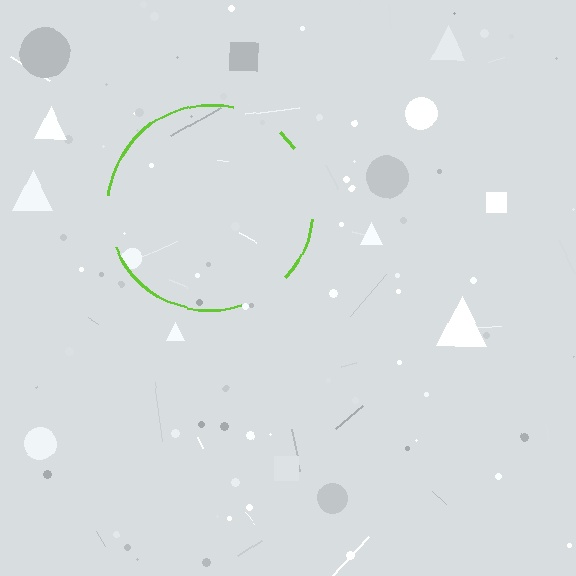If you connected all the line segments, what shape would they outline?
They would outline a circle.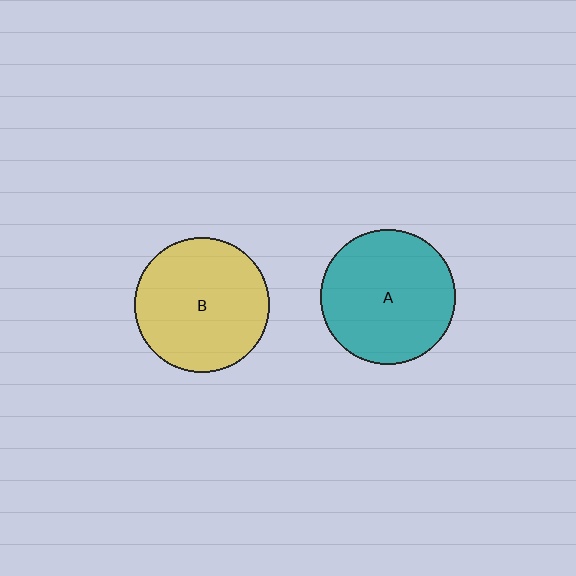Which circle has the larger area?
Circle A (teal).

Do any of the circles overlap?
No, none of the circles overlap.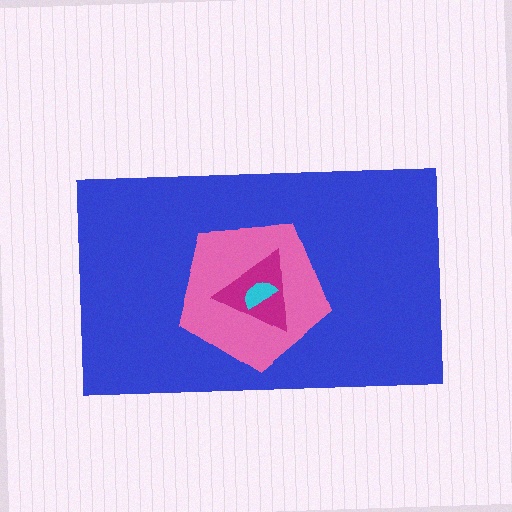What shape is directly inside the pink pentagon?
The magenta triangle.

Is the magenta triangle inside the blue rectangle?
Yes.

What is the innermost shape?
The cyan semicircle.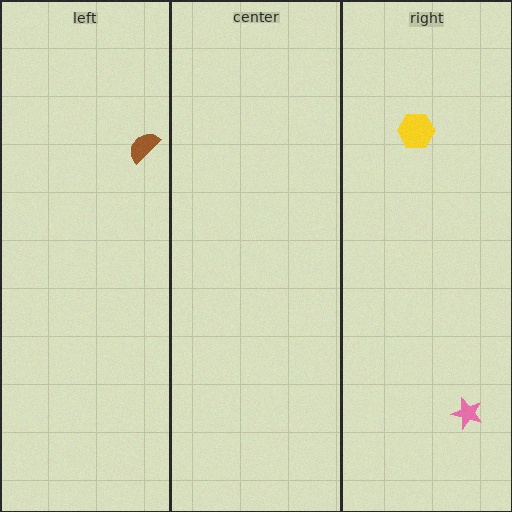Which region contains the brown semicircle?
The left region.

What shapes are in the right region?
The pink star, the yellow hexagon.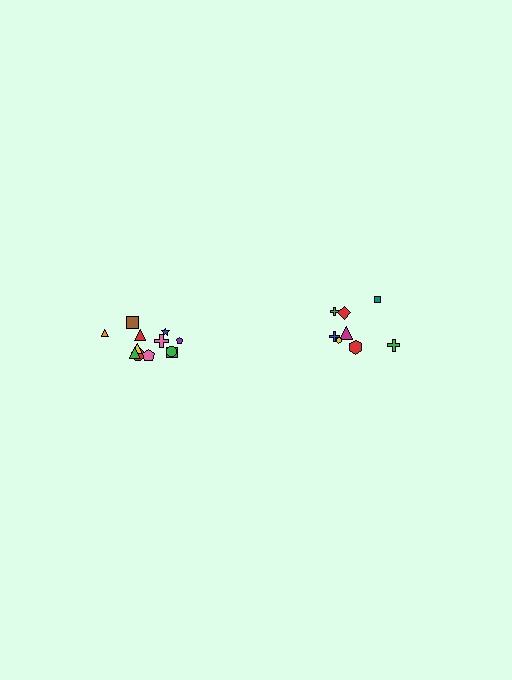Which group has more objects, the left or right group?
The left group.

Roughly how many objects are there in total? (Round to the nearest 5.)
Roughly 20 objects in total.